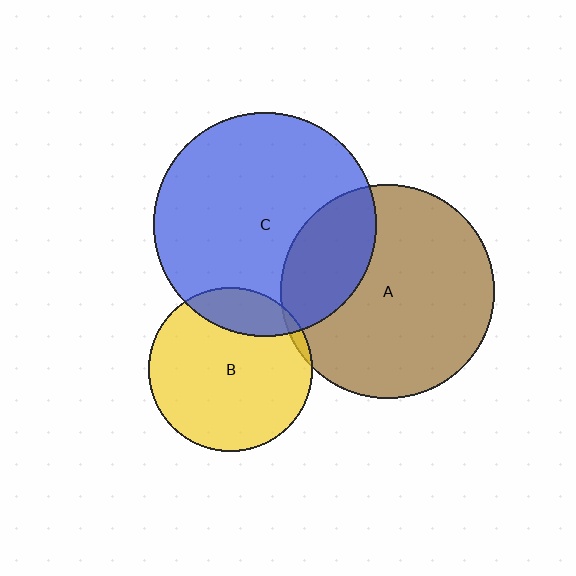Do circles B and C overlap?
Yes.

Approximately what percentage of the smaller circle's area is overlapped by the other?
Approximately 20%.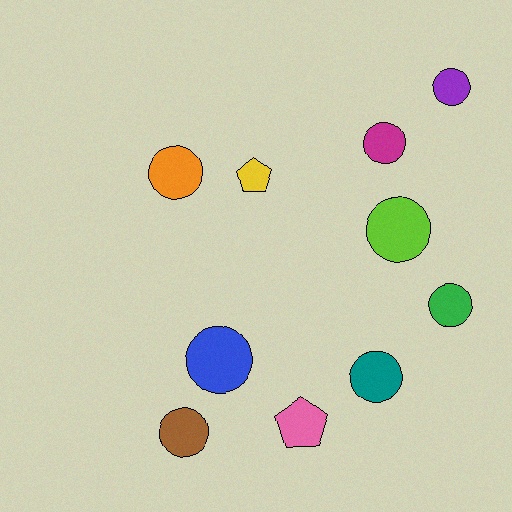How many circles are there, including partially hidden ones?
There are 8 circles.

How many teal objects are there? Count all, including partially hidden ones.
There is 1 teal object.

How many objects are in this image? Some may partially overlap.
There are 10 objects.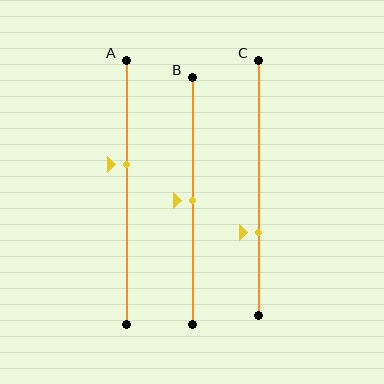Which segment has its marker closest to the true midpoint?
Segment B has its marker closest to the true midpoint.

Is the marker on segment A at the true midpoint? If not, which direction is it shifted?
No, the marker on segment A is shifted upward by about 10% of the segment length.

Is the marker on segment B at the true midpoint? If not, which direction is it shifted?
Yes, the marker on segment B is at the true midpoint.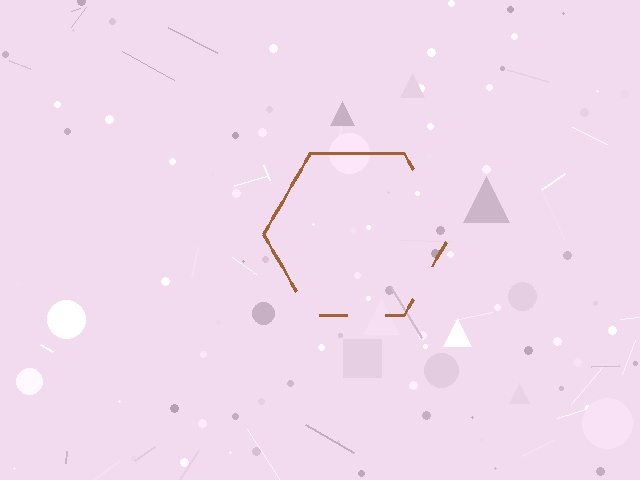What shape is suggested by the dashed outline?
The dashed outline suggests a hexagon.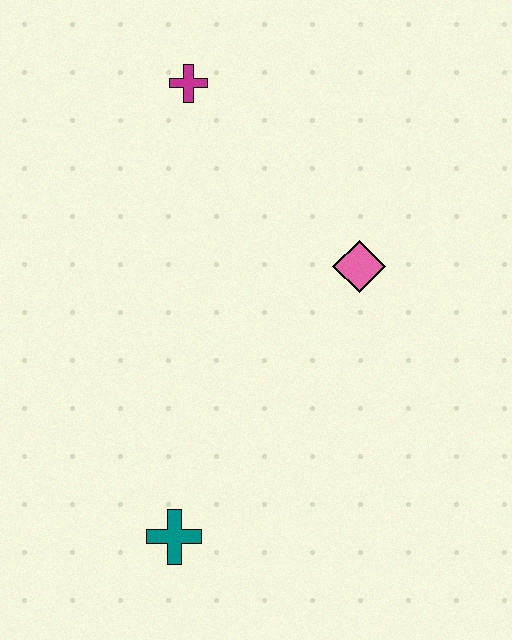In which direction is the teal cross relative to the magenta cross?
The teal cross is below the magenta cross.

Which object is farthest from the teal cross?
The magenta cross is farthest from the teal cross.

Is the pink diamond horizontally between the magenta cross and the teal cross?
No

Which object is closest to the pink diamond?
The magenta cross is closest to the pink diamond.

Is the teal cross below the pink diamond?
Yes